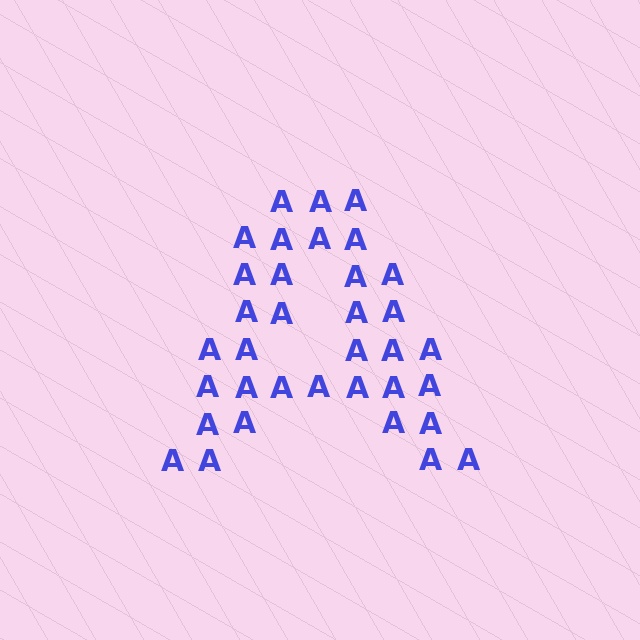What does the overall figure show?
The overall figure shows the letter A.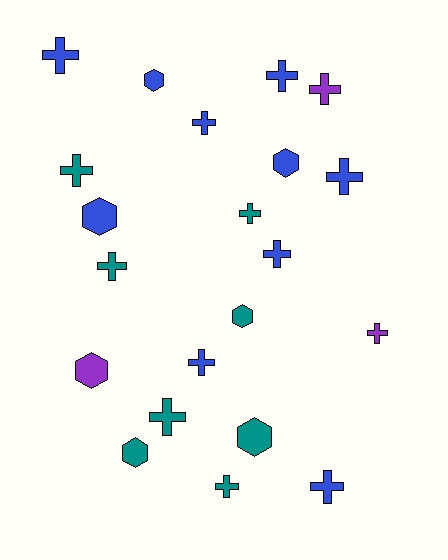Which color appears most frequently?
Blue, with 10 objects.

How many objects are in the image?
There are 21 objects.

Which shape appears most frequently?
Cross, with 14 objects.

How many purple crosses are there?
There are 2 purple crosses.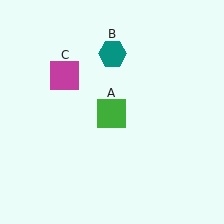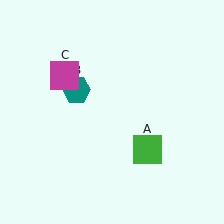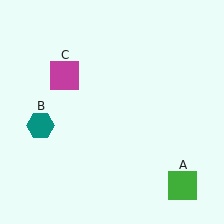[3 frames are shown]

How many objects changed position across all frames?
2 objects changed position: green square (object A), teal hexagon (object B).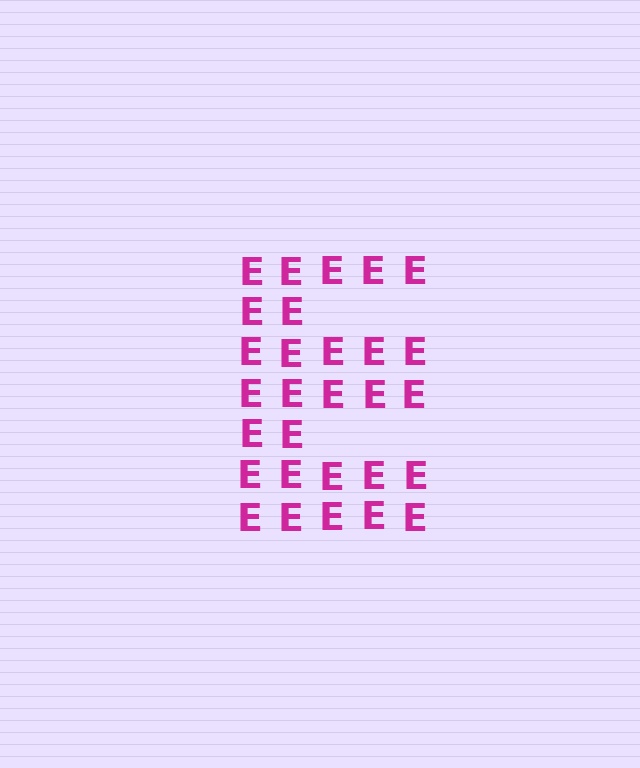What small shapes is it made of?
It is made of small letter E's.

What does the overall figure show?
The overall figure shows the letter E.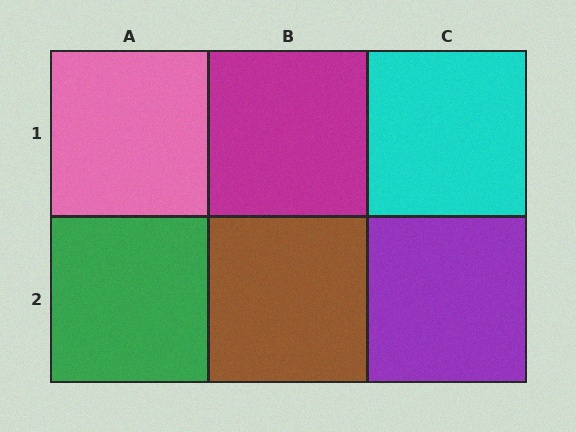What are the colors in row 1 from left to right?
Pink, magenta, cyan.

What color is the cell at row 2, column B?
Brown.